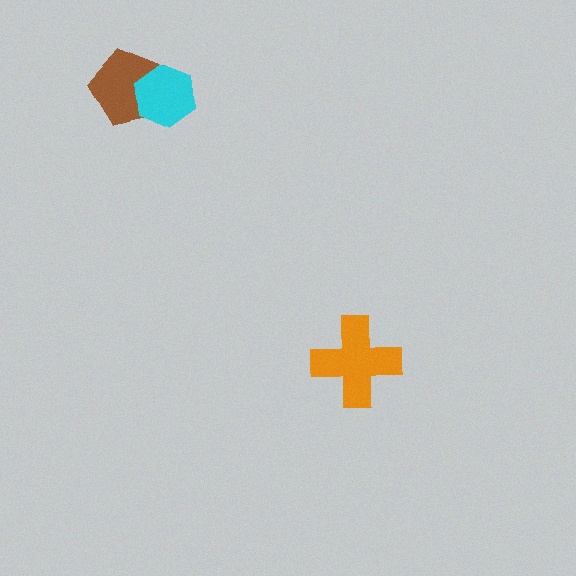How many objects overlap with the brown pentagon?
1 object overlaps with the brown pentagon.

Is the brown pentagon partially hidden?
Yes, it is partially covered by another shape.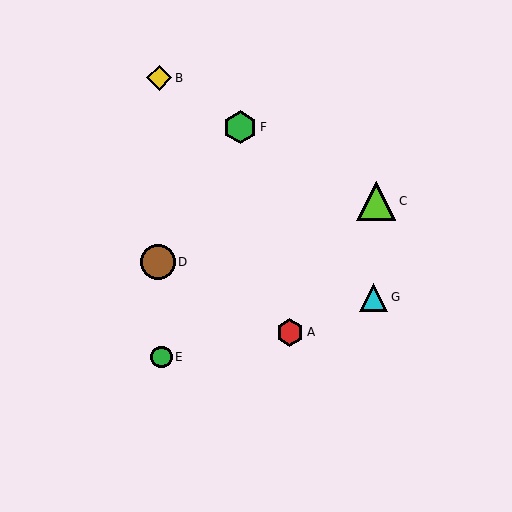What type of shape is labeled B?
Shape B is a yellow diamond.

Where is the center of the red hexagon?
The center of the red hexagon is at (290, 332).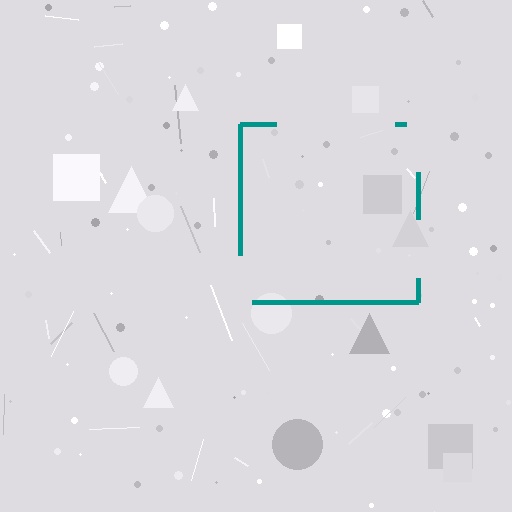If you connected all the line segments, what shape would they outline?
They would outline a square.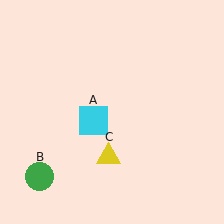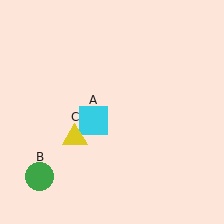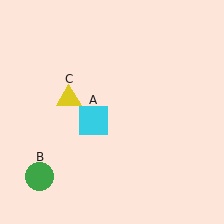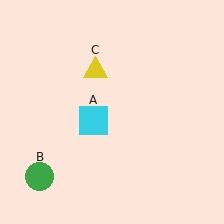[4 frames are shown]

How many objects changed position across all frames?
1 object changed position: yellow triangle (object C).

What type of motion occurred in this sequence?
The yellow triangle (object C) rotated clockwise around the center of the scene.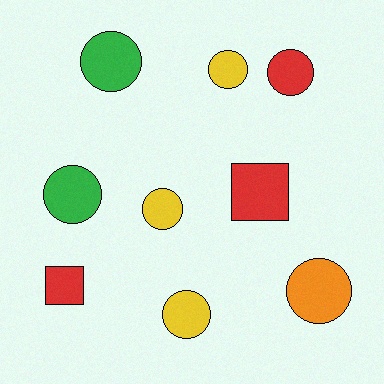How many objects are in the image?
There are 9 objects.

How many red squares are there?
There are 2 red squares.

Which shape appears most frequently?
Circle, with 7 objects.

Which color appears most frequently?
Yellow, with 3 objects.